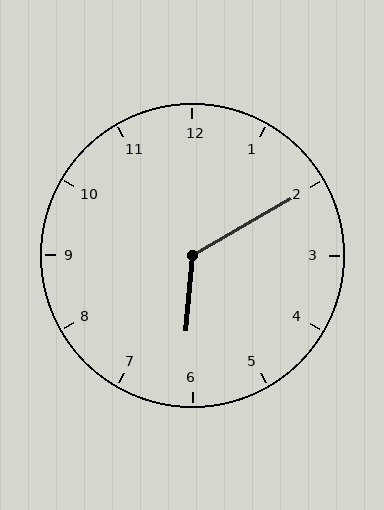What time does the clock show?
6:10.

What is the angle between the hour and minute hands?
Approximately 125 degrees.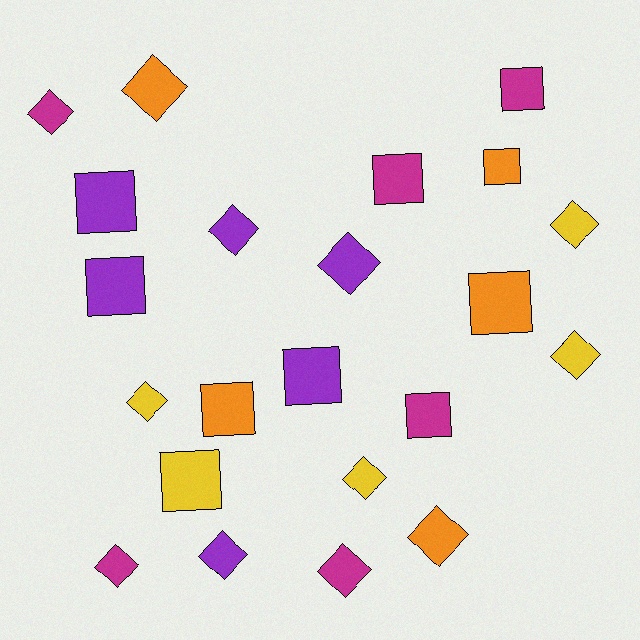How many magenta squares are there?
There are 3 magenta squares.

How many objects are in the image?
There are 22 objects.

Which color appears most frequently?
Magenta, with 6 objects.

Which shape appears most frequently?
Diamond, with 12 objects.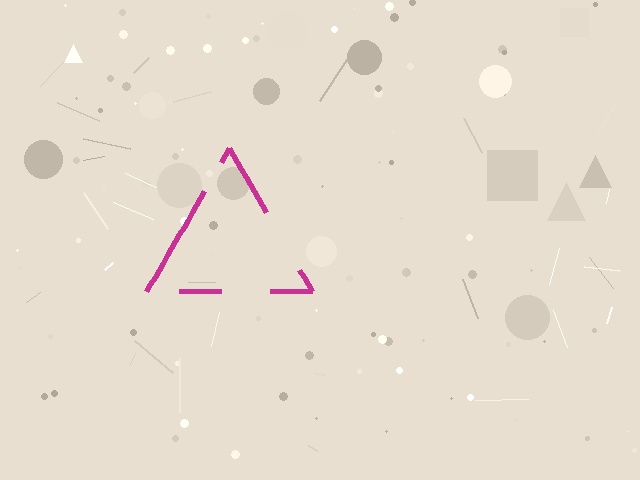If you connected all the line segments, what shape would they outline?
They would outline a triangle.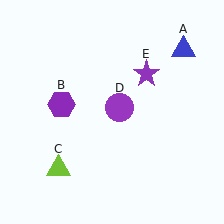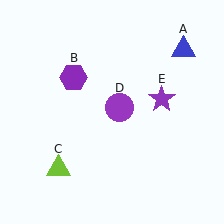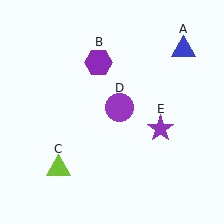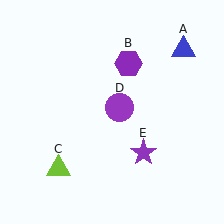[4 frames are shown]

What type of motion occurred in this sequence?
The purple hexagon (object B), purple star (object E) rotated clockwise around the center of the scene.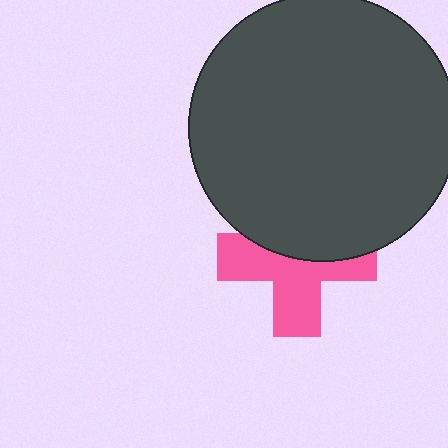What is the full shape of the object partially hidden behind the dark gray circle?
The partially hidden object is a pink cross.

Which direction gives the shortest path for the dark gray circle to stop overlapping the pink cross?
Moving up gives the shortest separation.